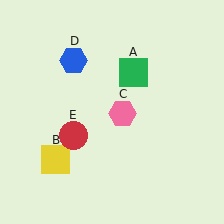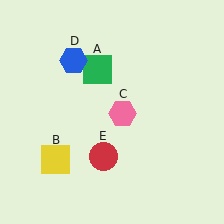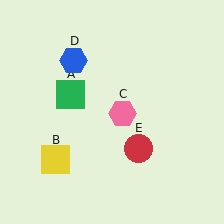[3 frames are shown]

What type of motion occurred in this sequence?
The green square (object A), red circle (object E) rotated counterclockwise around the center of the scene.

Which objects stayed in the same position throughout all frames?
Yellow square (object B) and pink hexagon (object C) and blue hexagon (object D) remained stationary.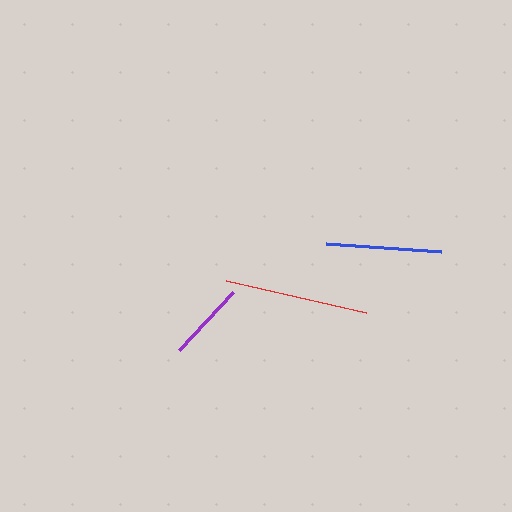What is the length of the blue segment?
The blue segment is approximately 116 pixels long.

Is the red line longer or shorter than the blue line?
The red line is longer than the blue line.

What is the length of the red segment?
The red segment is approximately 144 pixels long.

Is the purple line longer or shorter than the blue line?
The blue line is longer than the purple line.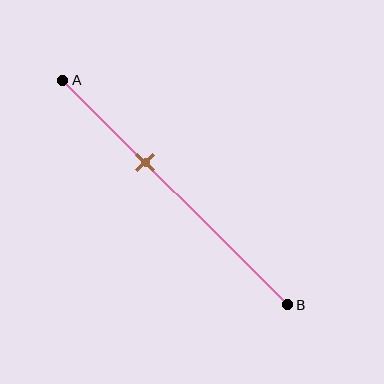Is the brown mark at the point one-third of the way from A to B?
No, the mark is at about 35% from A, not at the 33% one-third point.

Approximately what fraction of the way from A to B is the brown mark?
The brown mark is approximately 35% of the way from A to B.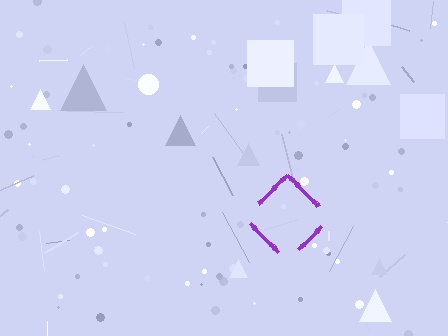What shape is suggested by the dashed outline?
The dashed outline suggests a diamond.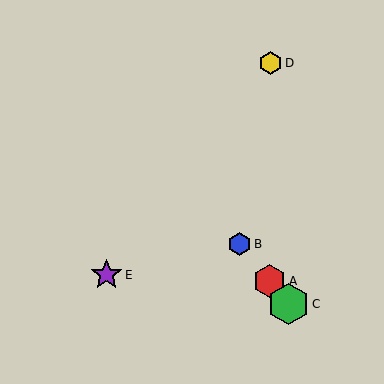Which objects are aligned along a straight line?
Objects A, B, C are aligned along a straight line.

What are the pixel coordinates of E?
Object E is at (106, 275).